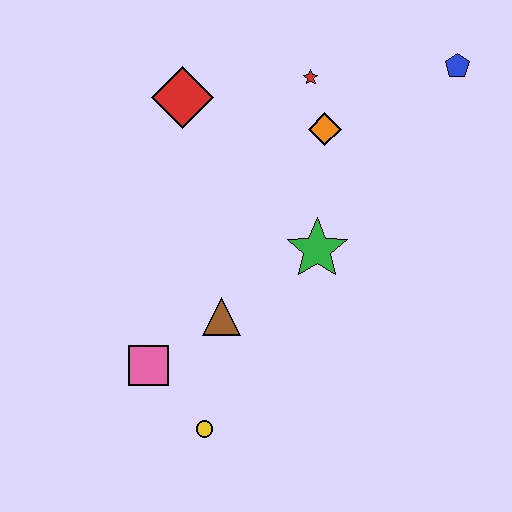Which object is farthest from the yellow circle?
The blue pentagon is farthest from the yellow circle.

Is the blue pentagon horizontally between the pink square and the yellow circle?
No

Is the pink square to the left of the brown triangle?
Yes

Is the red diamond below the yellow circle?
No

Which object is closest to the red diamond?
The red star is closest to the red diamond.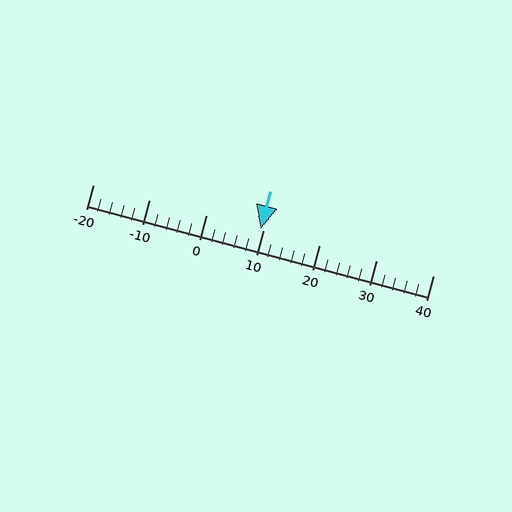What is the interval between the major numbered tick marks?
The major tick marks are spaced 10 units apart.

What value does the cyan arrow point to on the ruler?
The cyan arrow points to approximately 10.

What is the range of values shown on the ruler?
The ruler shows values from -20 to 40.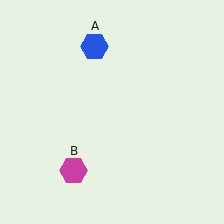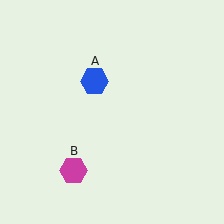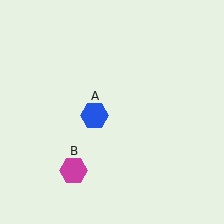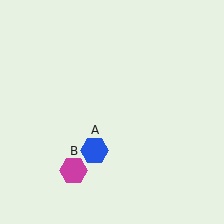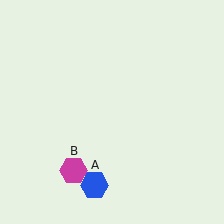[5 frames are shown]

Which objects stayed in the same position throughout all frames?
Magenta hexagon (object B) remained stationary.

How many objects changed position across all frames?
1 object changed position: blue hexagon (object A).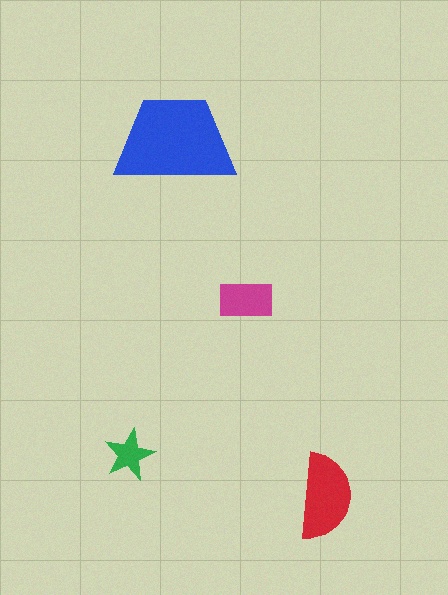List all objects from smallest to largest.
The green star, the magenta rectangle, the red semicircle, the blue trapezoid.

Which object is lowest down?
The red semicircle is bottommost.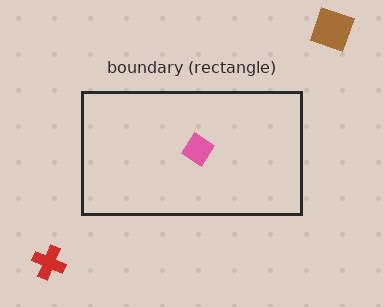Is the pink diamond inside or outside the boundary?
Inside.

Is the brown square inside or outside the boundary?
Outside.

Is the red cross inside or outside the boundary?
Outside.